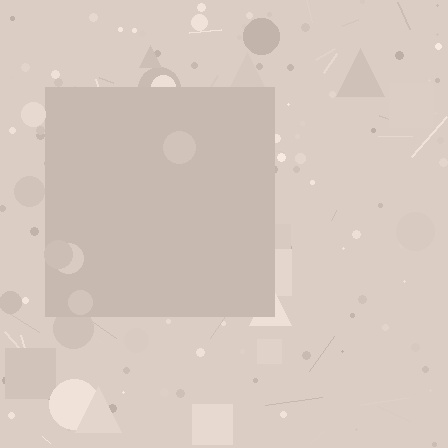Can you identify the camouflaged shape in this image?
The camouflaged shape is a square.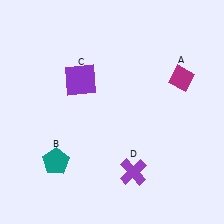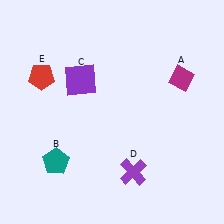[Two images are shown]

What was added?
A red pentagon (E) was added in Image 2.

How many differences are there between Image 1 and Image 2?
There is 1 difference between the two images.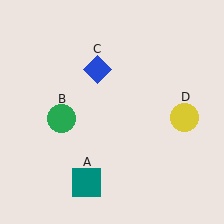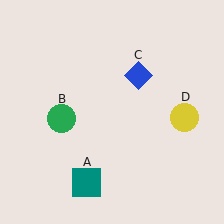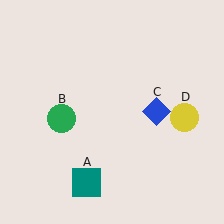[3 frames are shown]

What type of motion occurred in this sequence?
The blue diamond (object C) rotated clockwise around the center of the scene.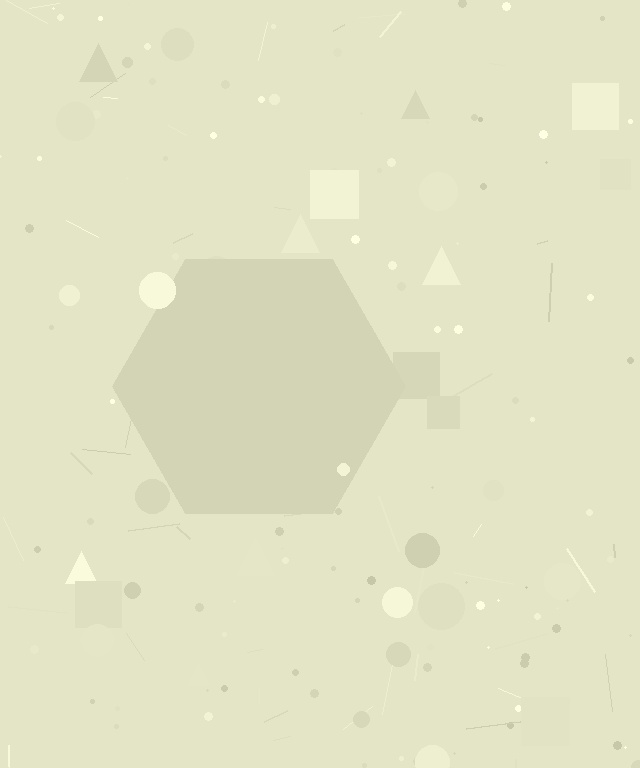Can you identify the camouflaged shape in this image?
The camouflaged shape is a hexagon.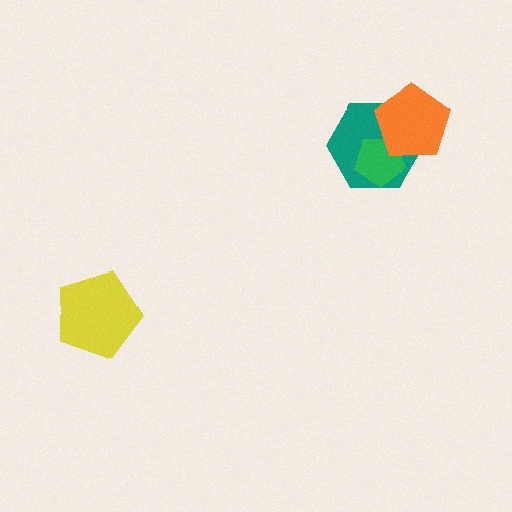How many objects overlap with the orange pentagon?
2 objects overlap with the orange pentagon.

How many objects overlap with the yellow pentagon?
0 objects overlap with the yellow pentagon.